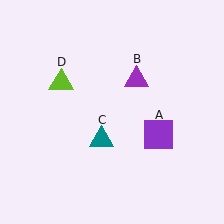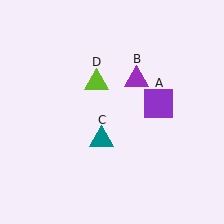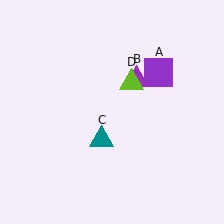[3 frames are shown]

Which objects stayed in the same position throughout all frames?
Purple triangle (object B) and teal triangle (object C) remained stationary.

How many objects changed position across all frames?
2 objects changed position: purple square (object A), lime triangle (object D).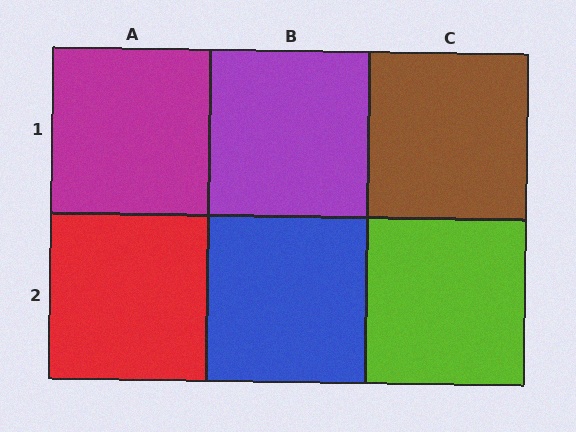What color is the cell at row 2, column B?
Blue.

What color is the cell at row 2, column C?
Lime.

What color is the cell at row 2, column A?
Red.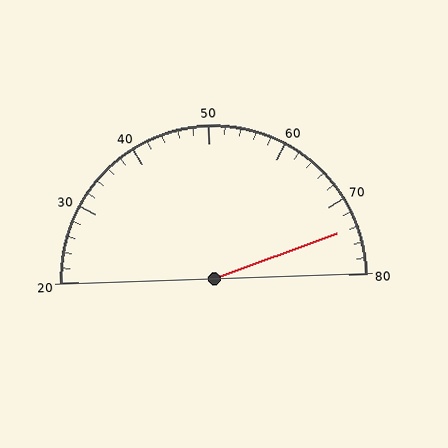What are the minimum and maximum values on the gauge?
The gauge ranges from 20 to 80.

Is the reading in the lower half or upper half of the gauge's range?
The reading is in the upper half of the range (20 to 80).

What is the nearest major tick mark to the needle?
The nearest major tick mark is 70.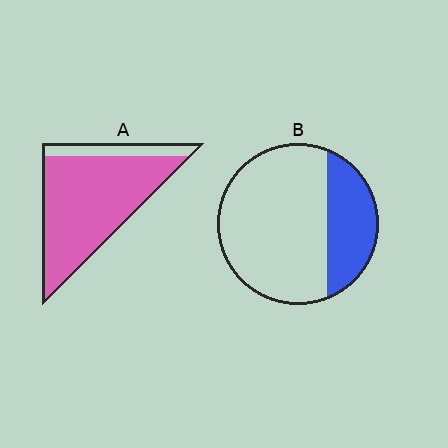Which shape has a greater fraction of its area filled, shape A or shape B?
Shape A.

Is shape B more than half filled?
No.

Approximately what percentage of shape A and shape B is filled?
A is approximately 85% and B is approximately 30%.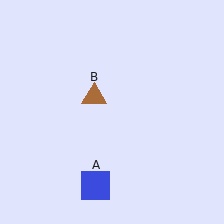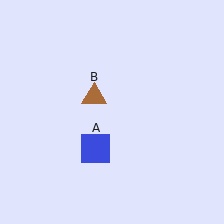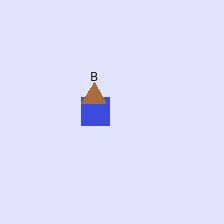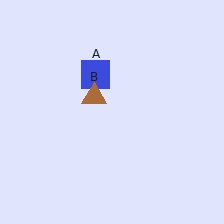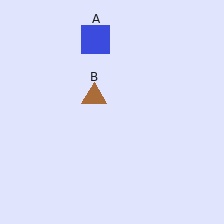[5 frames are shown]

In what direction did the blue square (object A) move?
The blue square (object A) moved up.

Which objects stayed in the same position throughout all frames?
Brown triangle (object B) remained stationary.